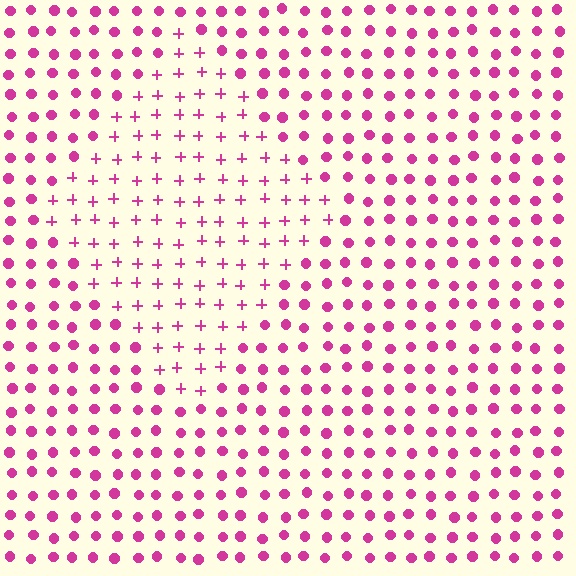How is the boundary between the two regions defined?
The boundary is defined by a change in element shape: plus signs inside vs. circles outside. All elements share the same color and spacing.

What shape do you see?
I see a diamond.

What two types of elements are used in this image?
The image uses plus signs inside the diamond region and circles outside it.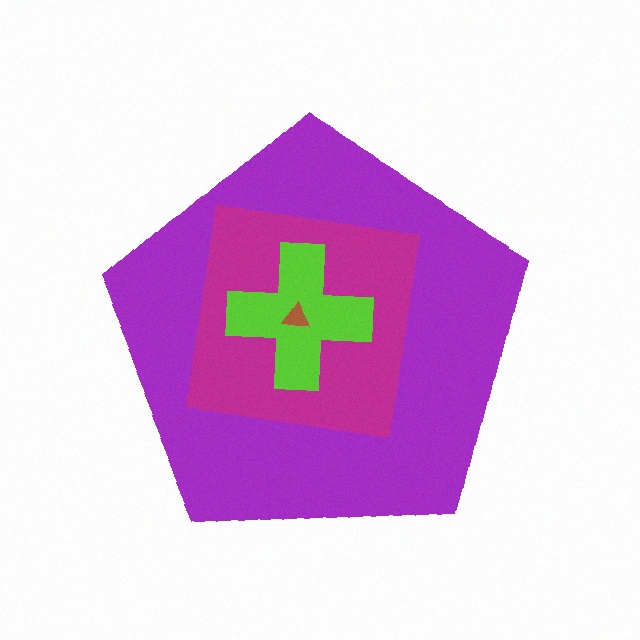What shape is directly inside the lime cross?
The brown triangle.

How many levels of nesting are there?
4.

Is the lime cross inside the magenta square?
Yes.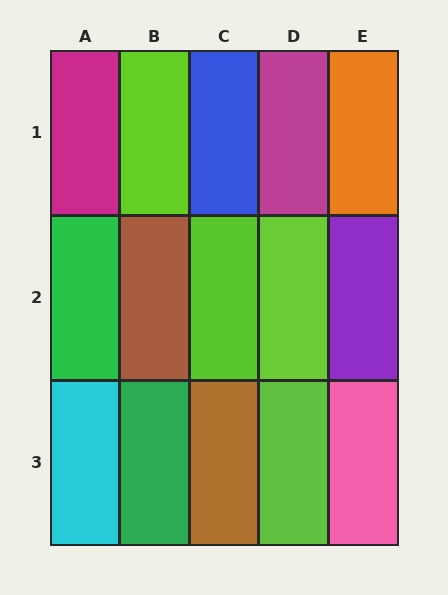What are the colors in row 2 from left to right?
Green, brown, lime, lime, purple.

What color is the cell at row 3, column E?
Pink.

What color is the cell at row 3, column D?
Lime.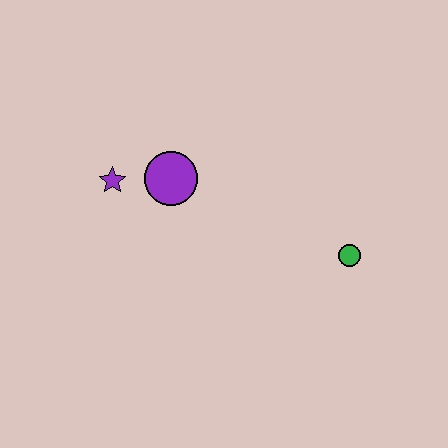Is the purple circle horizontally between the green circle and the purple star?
Yes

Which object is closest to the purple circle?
The purple star is closest to the purple circle.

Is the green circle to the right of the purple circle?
Yes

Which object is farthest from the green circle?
The purple star is farthest from the green circle.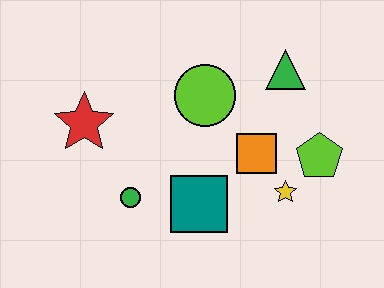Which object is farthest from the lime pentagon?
The red star is farthest from the lime pentagon.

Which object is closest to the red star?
The green circle is closest to the red star.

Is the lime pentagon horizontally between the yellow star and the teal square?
No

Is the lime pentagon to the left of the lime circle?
No